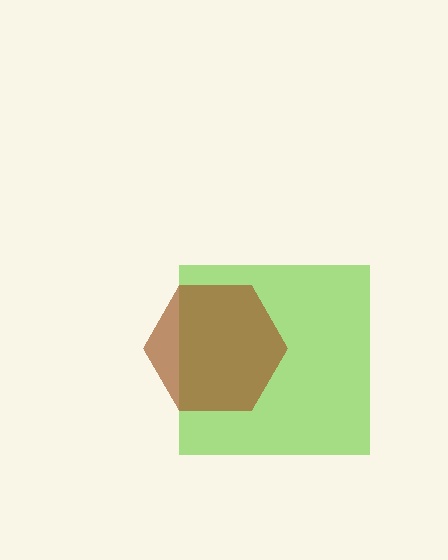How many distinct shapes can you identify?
There are 2 distinct shapes: a lime square, a brown hexagon.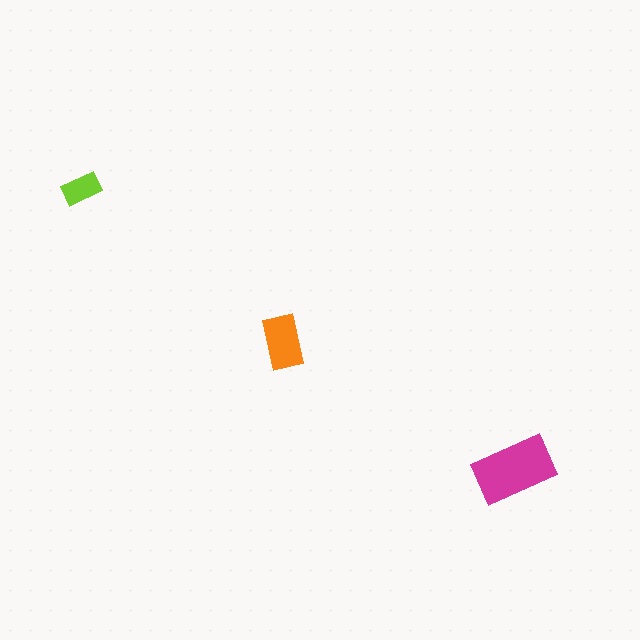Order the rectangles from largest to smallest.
the magenta one, the orange one, the lime one.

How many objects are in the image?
There are 3 objects in the image.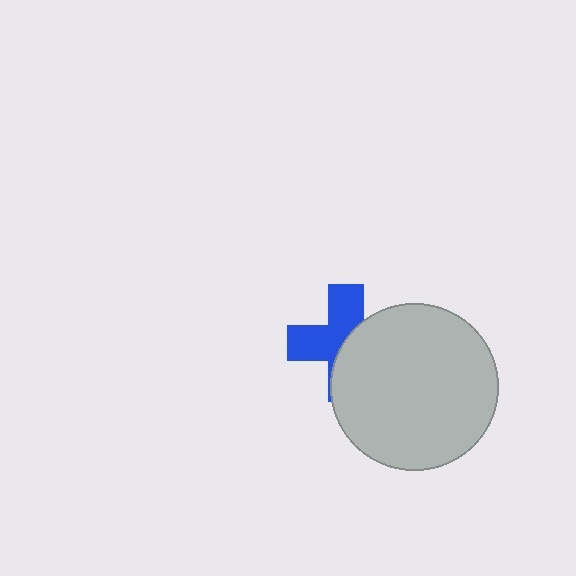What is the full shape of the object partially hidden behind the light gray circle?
The partially hidden object is a blue cross.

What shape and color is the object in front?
The object in front is a light gray circle.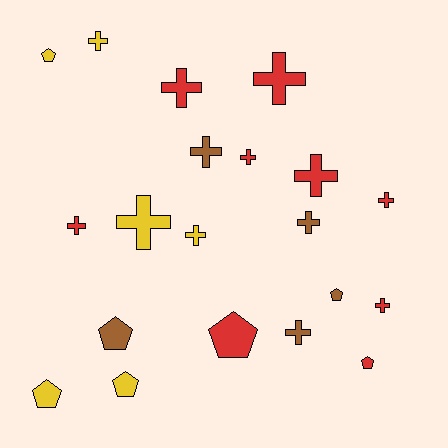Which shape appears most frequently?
Cross, with 13 objects.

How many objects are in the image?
There are 20 objects.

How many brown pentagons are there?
There are 2 brown pentagons.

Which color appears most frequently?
Red, with 9 objects.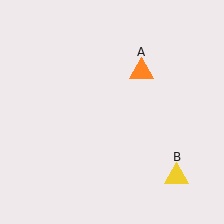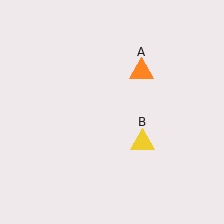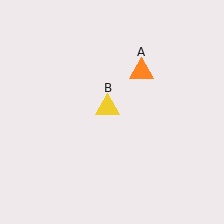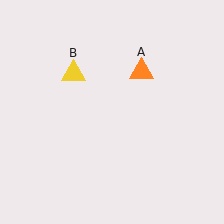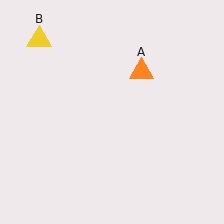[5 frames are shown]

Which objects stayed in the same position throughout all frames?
Orange triangle (object A) remained stationary.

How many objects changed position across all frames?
1 object changed position: yellow triangle (object B).